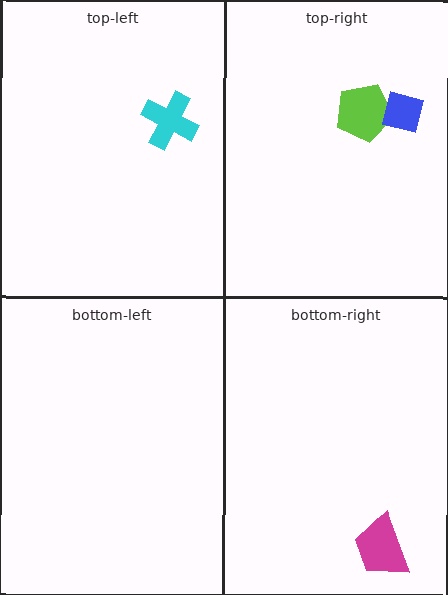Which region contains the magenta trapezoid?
The bottom-right region.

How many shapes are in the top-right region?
2.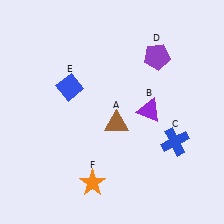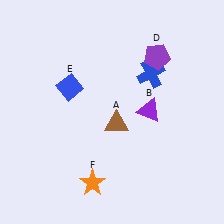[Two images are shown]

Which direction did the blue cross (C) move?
The blue cross (C) moved up.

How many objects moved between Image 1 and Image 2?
1 object moved between the two images.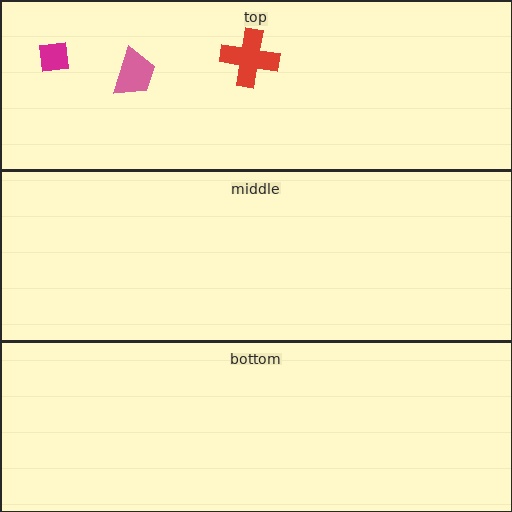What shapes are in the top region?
The pink trapezoid, the red cross, the magenta square.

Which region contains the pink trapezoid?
The top region.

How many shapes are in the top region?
3.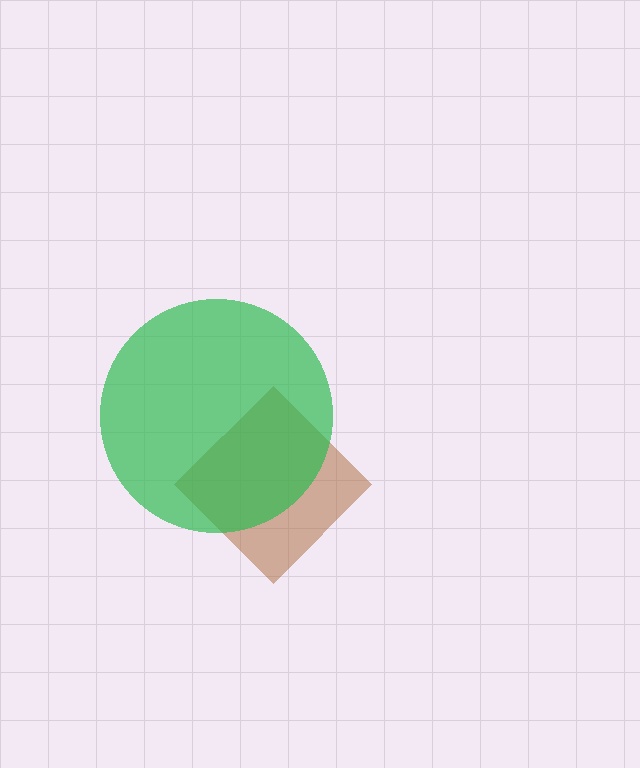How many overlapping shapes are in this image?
There are 2 overlapping shapes in the image.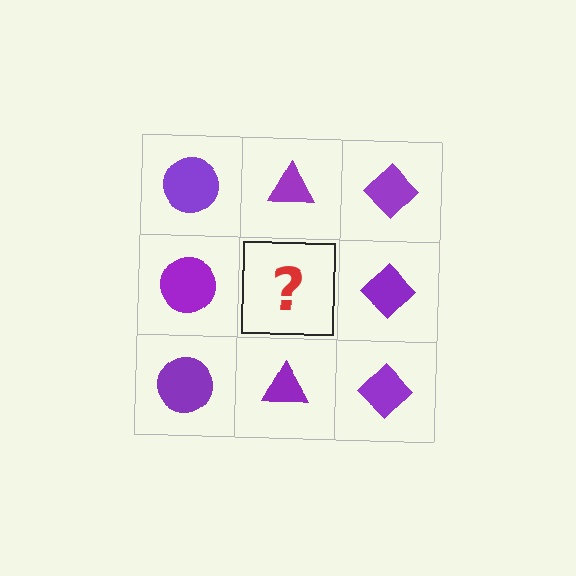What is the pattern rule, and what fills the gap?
The rule is that each column has a consistent shape. The gap should be filled with a purple triangle.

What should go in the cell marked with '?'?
The missing cell should contain a purple triangle.